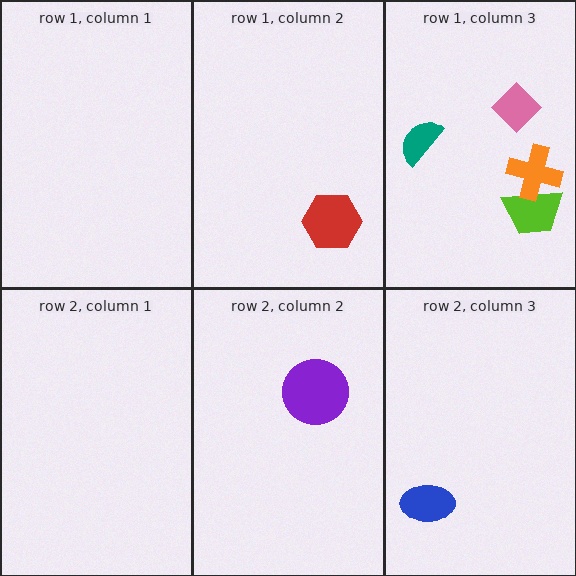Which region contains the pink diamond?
The row 1, column 3 region.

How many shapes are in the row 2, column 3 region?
1.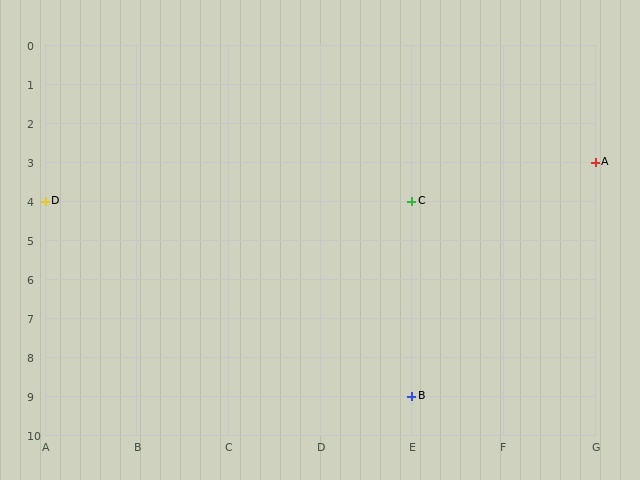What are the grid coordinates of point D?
Point D is at grid coordinates (A, 4).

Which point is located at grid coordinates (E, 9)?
Point B is at (E, 9).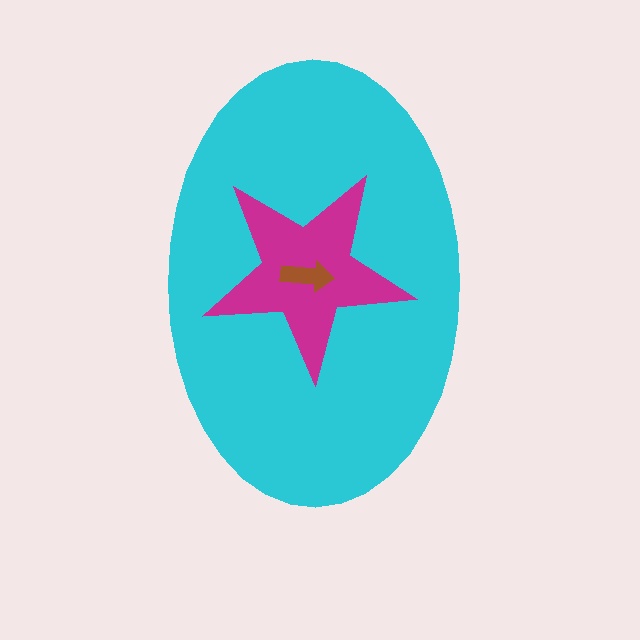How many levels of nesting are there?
3.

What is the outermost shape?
The cyan ellipse.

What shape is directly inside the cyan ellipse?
The magenta star.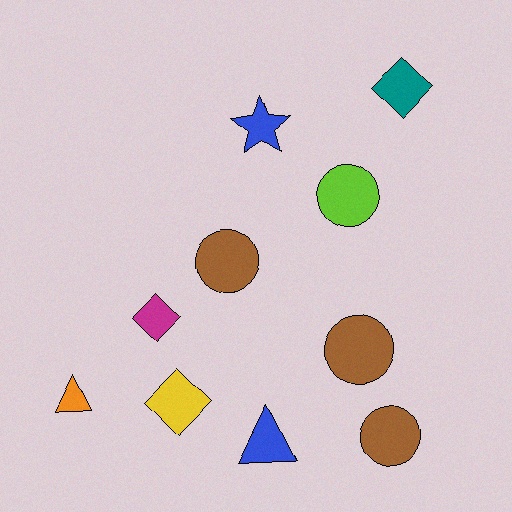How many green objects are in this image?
There are no green objects.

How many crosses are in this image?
There are no crosses.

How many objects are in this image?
There are 10 objects.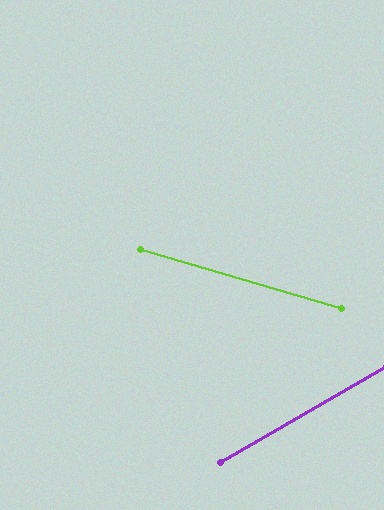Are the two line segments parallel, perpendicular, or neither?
Neither parallel nor perpendicular — they differ by about 46°.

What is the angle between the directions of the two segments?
Approximately 46 degrees.